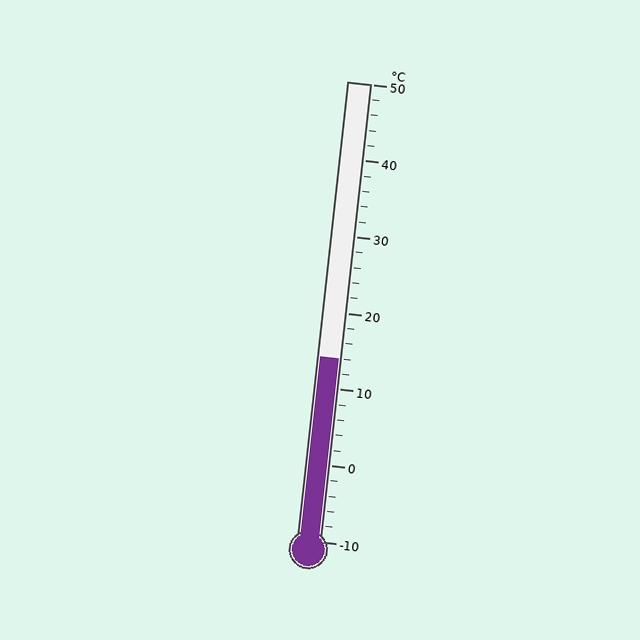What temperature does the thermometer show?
The thermometer shows approximately 14°C.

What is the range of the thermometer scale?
The thermometer scale ranges from -10°C to 50°C.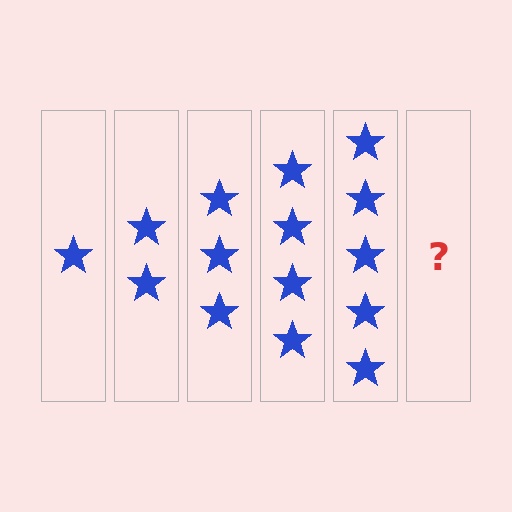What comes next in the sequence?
The next element should be 6 stars.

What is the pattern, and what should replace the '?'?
The pattern is that each step adds one more star. The '?' should be 6 stars.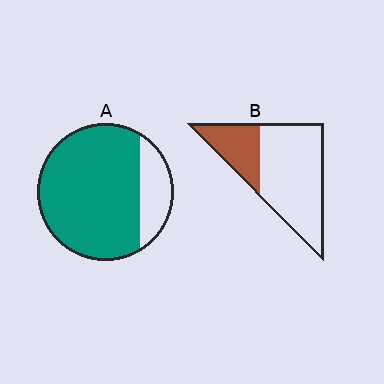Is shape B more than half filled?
No.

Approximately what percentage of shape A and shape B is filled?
A is approximately 80% and B is approximately 30%.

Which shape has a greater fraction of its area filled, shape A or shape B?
Shape A.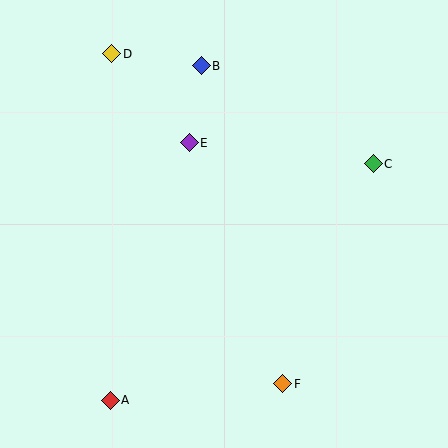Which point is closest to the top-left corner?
Point D is closest to the top-left corner.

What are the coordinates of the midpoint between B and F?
The midpoint between B and F is at (242, 225).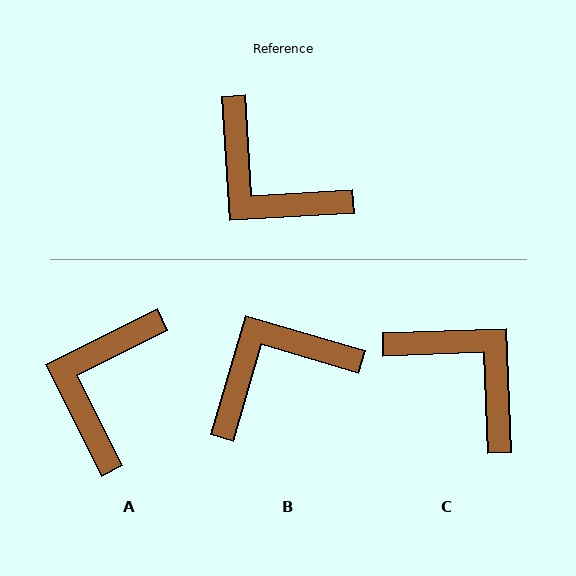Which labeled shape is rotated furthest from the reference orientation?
C, about 179 degrees away.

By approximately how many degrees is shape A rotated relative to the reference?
Approximately 67 degrees clockwise.